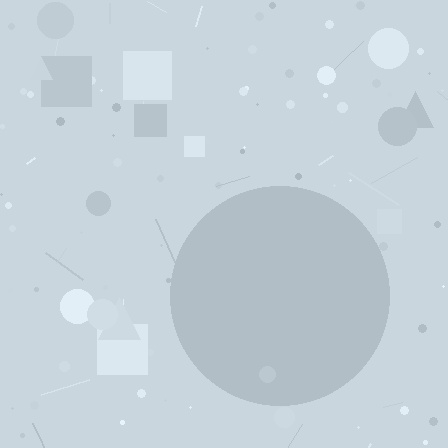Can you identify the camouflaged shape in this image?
The camouflaged shape is a circle.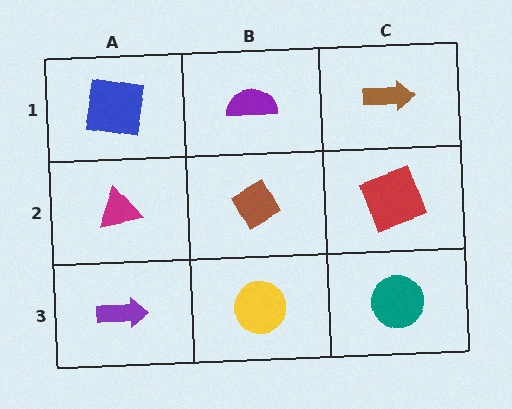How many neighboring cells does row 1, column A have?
2.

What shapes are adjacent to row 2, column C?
A brown arrow (row 1, column C), a teal circle (row 3, column C), a brown diamond (row 2, column B).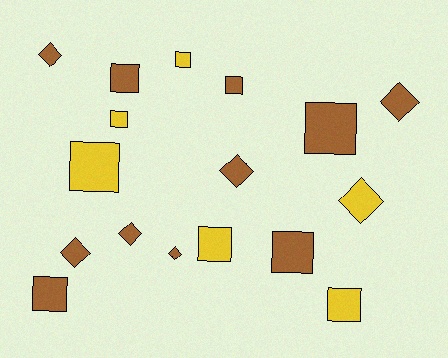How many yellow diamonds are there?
There is 1 yellow diamond.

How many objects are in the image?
There are 17 objects.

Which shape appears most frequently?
Square, with 10 objects.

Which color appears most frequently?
Brown, with 11 objects.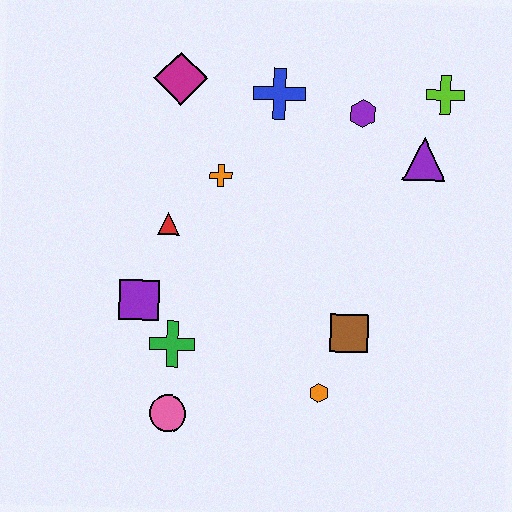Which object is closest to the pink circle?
The green cross is closest to the pink circle.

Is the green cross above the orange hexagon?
Yes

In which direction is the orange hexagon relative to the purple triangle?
The orange hexagon is below the purple triangle.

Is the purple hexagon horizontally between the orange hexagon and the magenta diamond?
No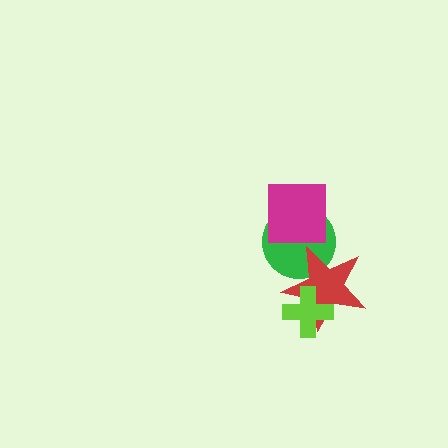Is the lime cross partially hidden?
No, no other shape covers it.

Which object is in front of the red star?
The lime cross is in front of the red star.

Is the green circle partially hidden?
Yes, it is partially covered by another shape.